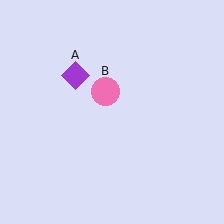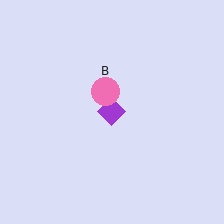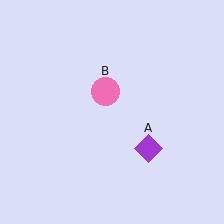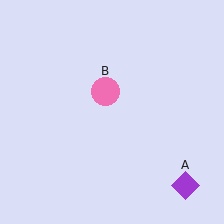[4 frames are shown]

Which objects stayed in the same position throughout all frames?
Pink circle (object B) remained stationary.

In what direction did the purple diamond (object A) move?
The purple diamond (object A) moved down and to the right.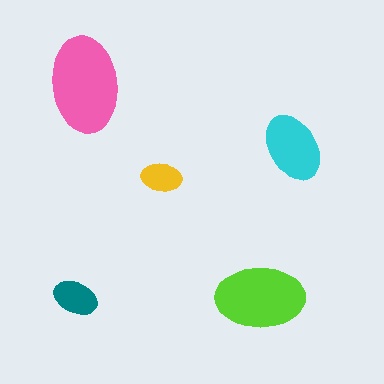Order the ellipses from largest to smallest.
the pink one, the lime one, the cyan one, the teal one, the yellow one.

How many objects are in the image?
There are 5 objects in the image.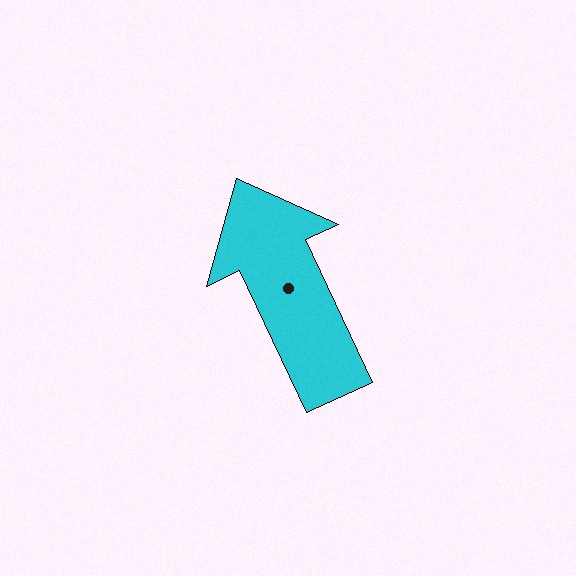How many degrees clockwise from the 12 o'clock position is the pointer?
Approximately 335 degrees.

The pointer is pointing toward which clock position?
Roughly 11 o'clock.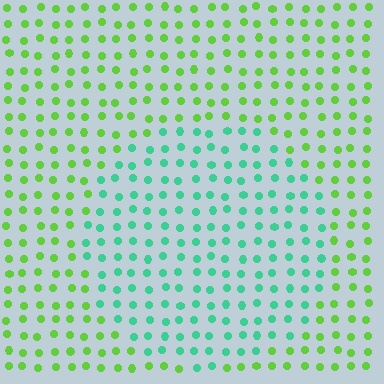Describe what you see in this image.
The image is filled with small lime elements in a uniform arrangement. A circle-shaped region is visible where the elements are tinted to a slightly different hue, forming a subtle color boundary.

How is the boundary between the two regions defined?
The boundary is defined purely by a slight shift in hue (about 51 degrees). Spacing, size, and orientation are identical on both sides.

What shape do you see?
I see a circle.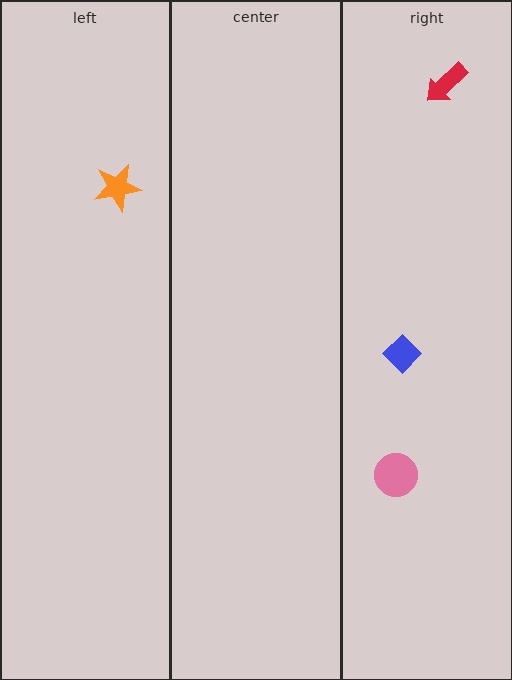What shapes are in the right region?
The red arrow, the pink circle, the blue diamond.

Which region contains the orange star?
The left region.